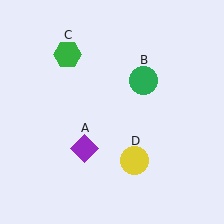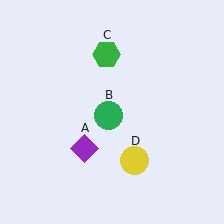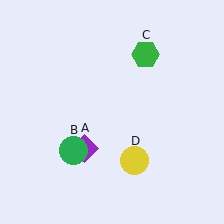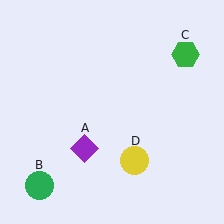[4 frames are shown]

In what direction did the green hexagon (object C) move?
The green hexagon (object C) moved right.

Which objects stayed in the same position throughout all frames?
Purple diamond (object A) and yellow circle (object D) remained stationary.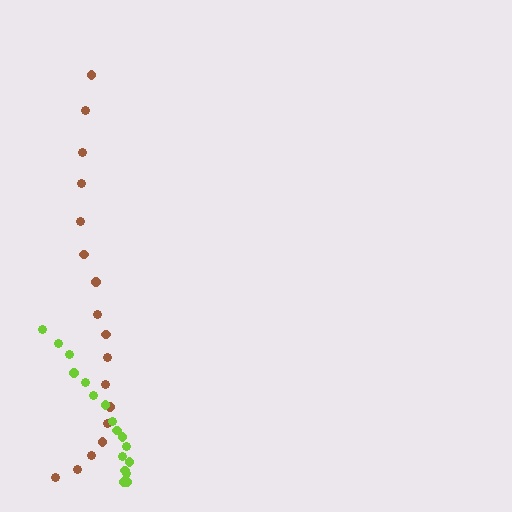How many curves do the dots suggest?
There are 2 distinct paths.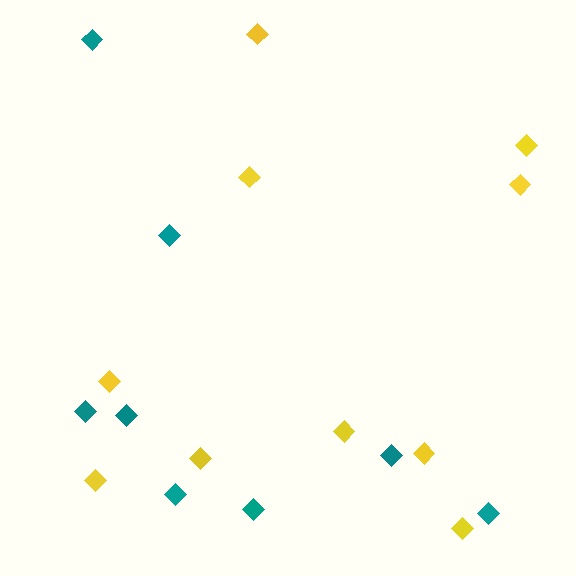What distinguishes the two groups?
There are 2 groups: one group of yellow diamonds (10) and one group of teal diamonds (8).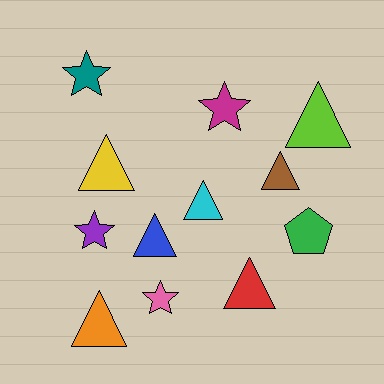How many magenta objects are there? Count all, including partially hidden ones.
There is 1 magenta object.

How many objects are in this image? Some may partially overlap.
There are 12 objects.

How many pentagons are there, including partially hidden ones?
There is 1 pentagon.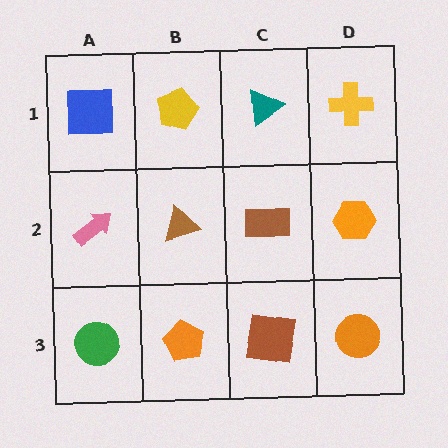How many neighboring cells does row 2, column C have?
4.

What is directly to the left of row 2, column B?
A pink arrow.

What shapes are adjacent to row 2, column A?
A blue square (row 1, column A), a green circle (row 3, column A), a brown triangle (row 2, column B).